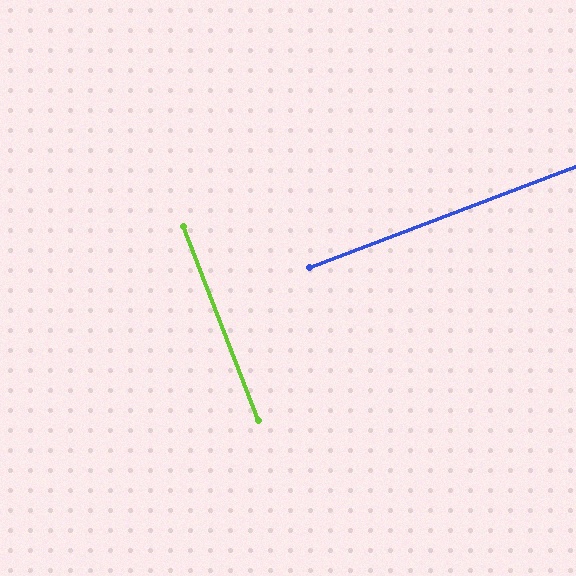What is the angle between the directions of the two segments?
Approximately 89 degrees.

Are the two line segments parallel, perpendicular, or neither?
Perpendicular — they meet at approximately 89°.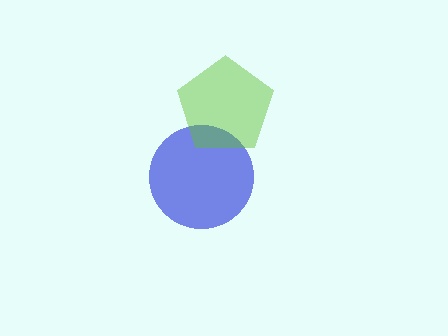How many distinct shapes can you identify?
There are 2 distinct shapes: a blue circle, a lime pentagon.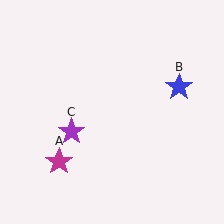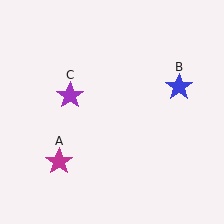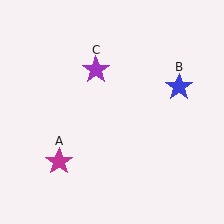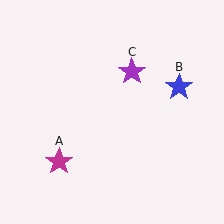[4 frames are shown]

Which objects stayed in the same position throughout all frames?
Magenta star (object A) and blue star (object B) remained stationary.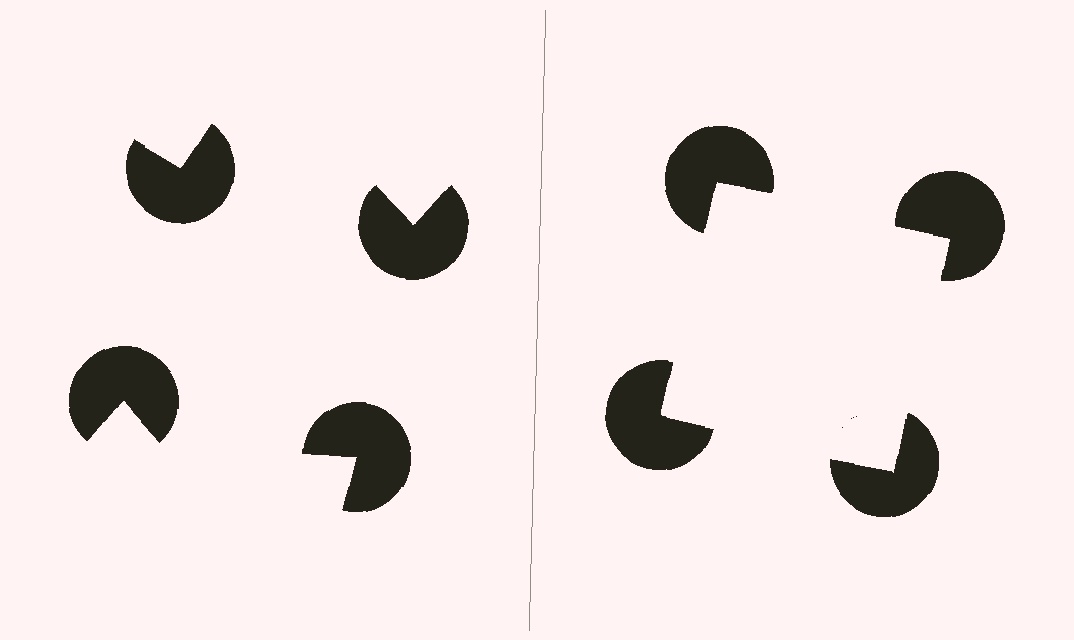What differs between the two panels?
The pac-man discs are positioned identically on both sides; only the wedge orientations differ. On the right they align to a square; on the left they are misaligned.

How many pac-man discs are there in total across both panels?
8 — 4 on each side.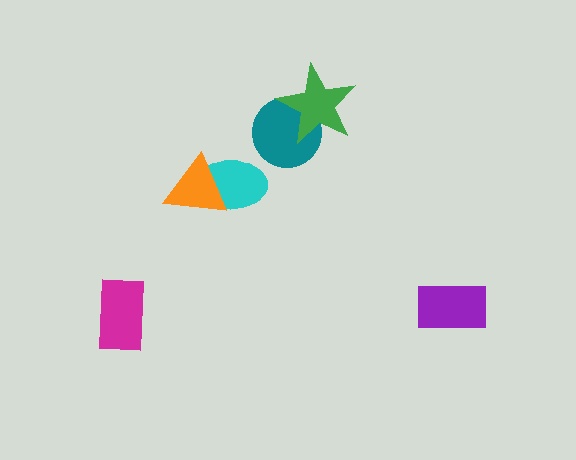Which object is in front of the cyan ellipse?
The orange triangle is in front of the cyan ellipse.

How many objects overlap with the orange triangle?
1 object overlaps with the orange triangle.